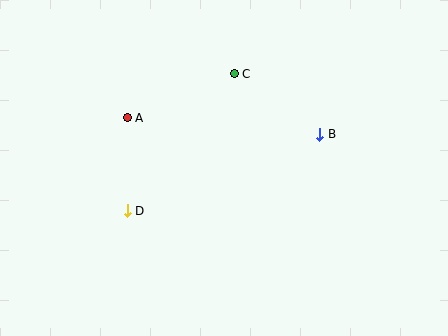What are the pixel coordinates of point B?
Point B is at (320, 134).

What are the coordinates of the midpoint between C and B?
The midpoint between C and B is at (277, 104).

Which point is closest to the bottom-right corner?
Point B is closest to the bottom-right corner.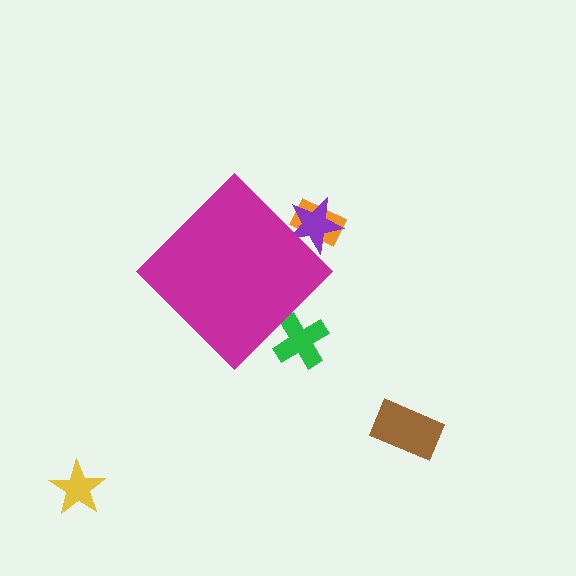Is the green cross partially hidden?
Yes, the green cross is partially hidden behind the magenta diamond.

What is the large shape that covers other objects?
A magenta diamond.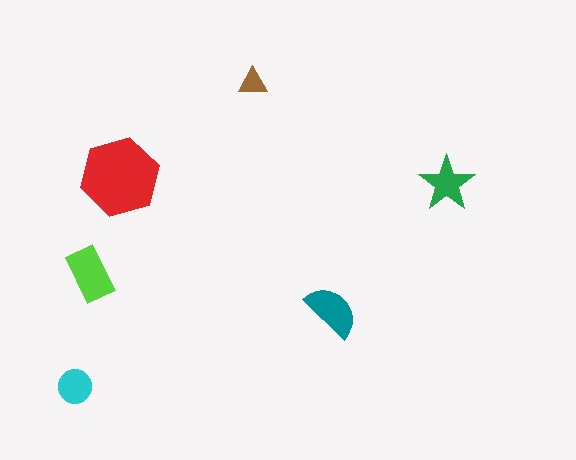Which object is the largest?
The red hexagon.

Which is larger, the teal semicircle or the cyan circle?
The teal semicircle.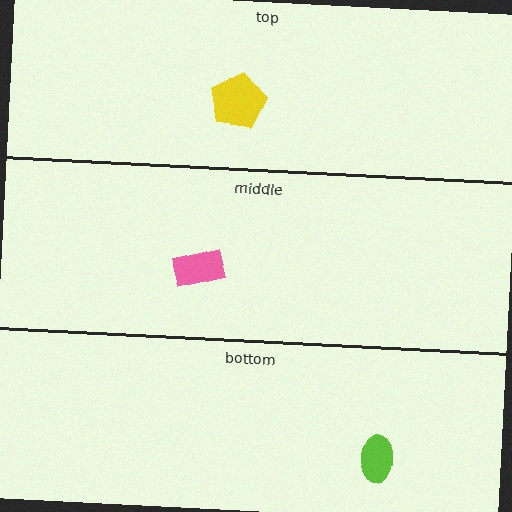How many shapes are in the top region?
1.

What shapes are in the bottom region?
The lime ellipse.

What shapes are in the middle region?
The pink rectangle.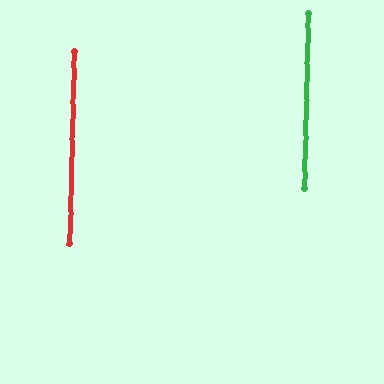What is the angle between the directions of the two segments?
Approximately 0 degrees.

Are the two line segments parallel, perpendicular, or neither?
Parallel — their directions differ by only 0.2°.